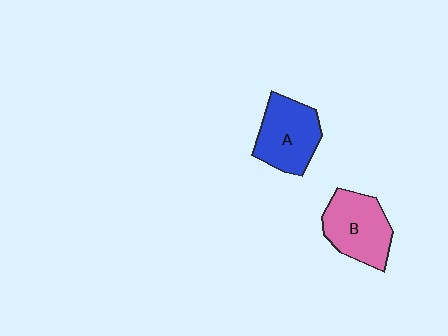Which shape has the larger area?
Shape B (pink).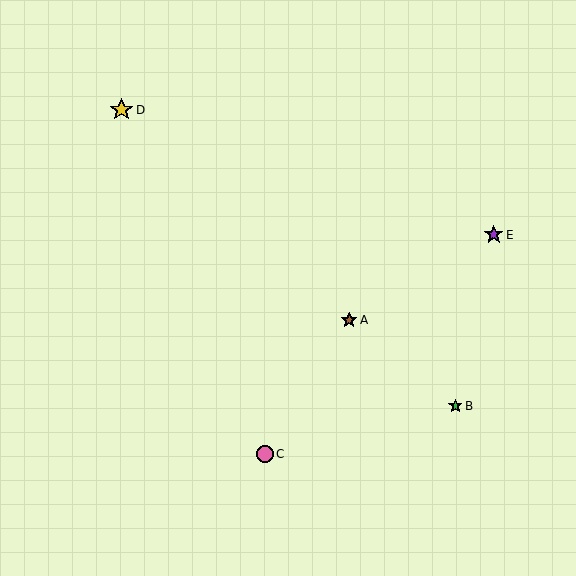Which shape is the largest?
The yellow star (labeled D) is the largest.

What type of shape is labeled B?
Shape B is a green star.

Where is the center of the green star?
The center of the green star is at (455, 406).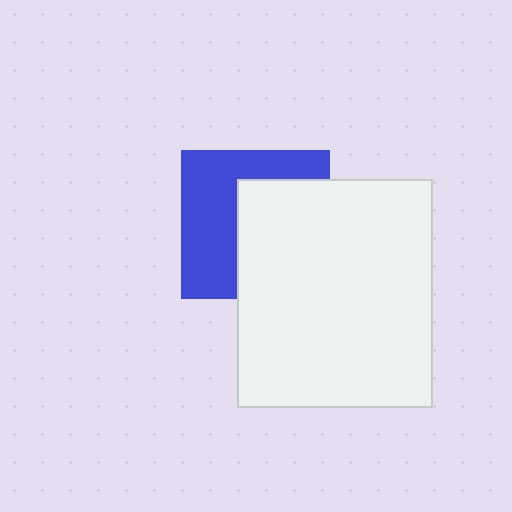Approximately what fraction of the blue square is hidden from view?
Roughly 50% of the blue square is hidden behind the white rectangle.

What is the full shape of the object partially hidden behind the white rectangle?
The partially hidden object is a blue square.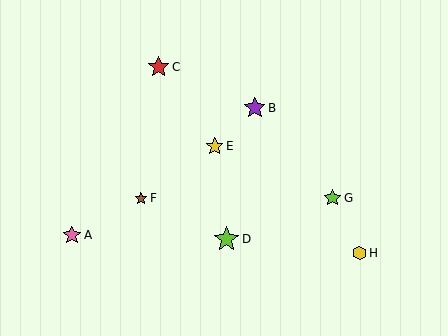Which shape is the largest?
The lime star (labeled D) is the largest.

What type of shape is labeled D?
Shape D is a lime star.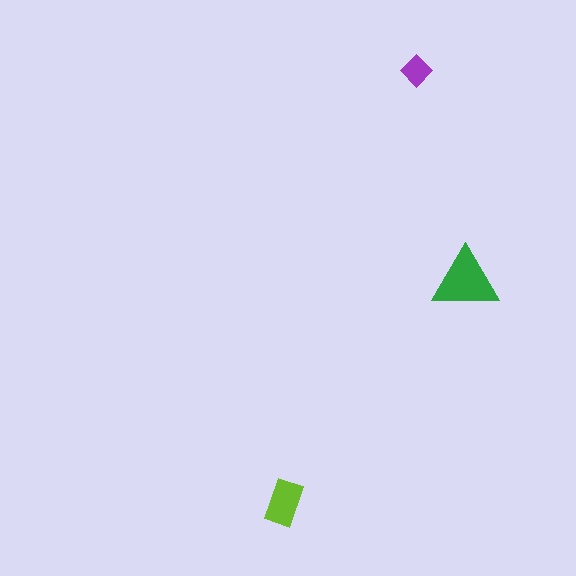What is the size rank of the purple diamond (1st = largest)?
3rd.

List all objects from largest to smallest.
The green triangle, the lime rectangle, the purple diamond.